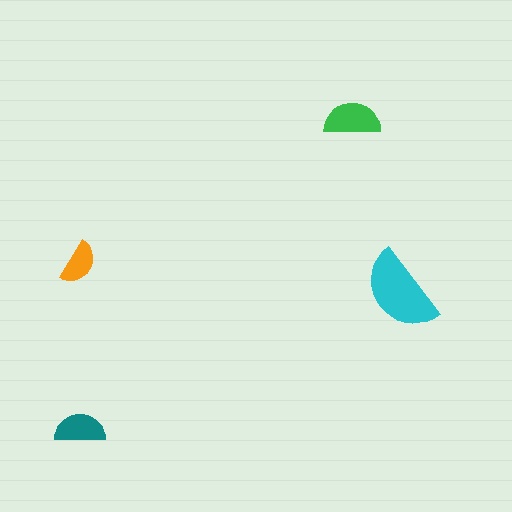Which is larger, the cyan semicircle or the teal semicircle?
The cyan one.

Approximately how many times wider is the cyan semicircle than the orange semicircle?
About 2 times wider.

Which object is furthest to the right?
The cyan semicircle is rightmost.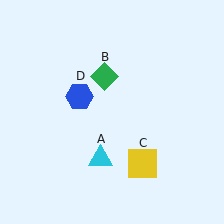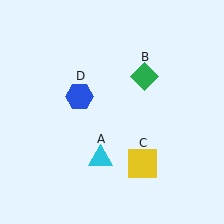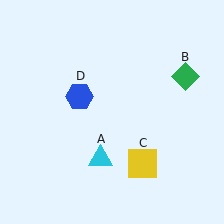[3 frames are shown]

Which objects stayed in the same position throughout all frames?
Cyan triangle (object A) and yellow square (object C) and blue hexagon (object D) remained stationary.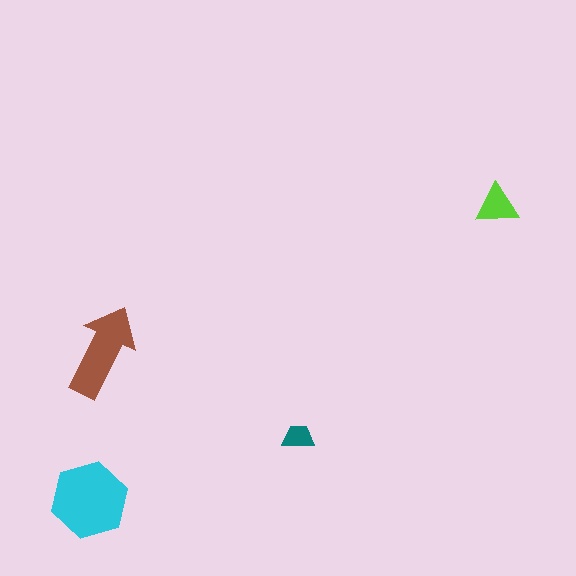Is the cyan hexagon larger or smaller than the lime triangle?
Larger.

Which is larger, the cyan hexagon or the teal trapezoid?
The cyan hexagon.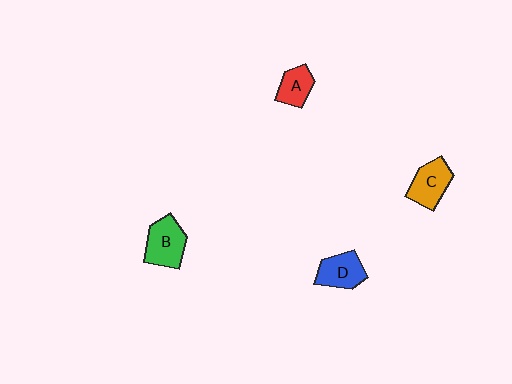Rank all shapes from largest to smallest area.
From largest to smallest: B (green), C (orange), D (blue), A (red).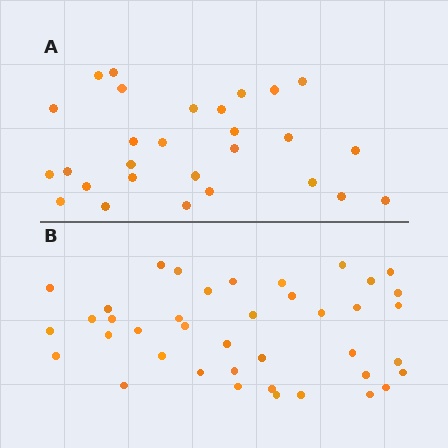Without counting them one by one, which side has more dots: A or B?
Region B (the bottom region) has more dots.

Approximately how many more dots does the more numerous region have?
Region B has roughly 12 or so more dots than region A.